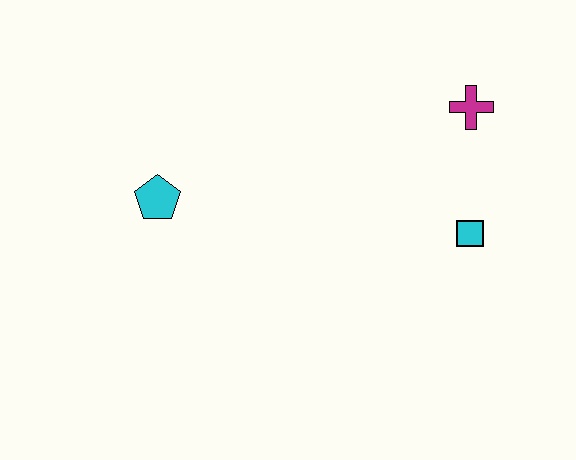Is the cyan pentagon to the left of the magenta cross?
Yes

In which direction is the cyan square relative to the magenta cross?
The cyan square is below the magenta cross.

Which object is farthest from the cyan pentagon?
The magenta cross is farthest from the cyan pentagon.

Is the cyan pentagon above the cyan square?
Yes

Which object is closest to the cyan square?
The magenta cross is closest to the cyan square.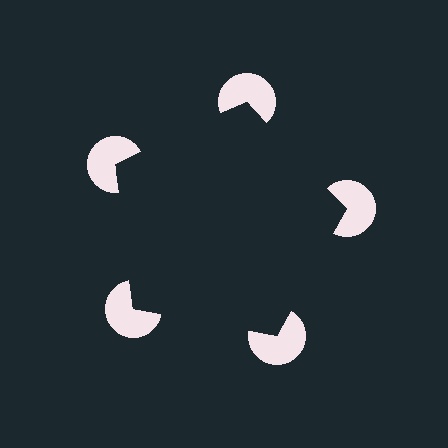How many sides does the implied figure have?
5 sides.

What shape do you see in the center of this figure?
An illusory pentagon — its edges are inferred from the aligned wedge cuts in the pac-man discs, not physically drawn.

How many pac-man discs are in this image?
There are 5 — one at each vertex of the illusory pentagon.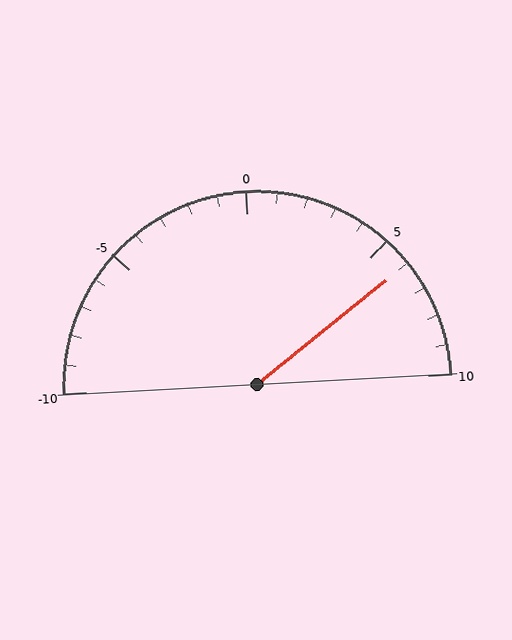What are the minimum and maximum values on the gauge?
The gauge ranges from -10 to 10.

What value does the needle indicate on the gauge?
The needle indicates approximately 6.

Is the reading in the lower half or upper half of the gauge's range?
The reading is in the upper half of the range (-10 to 10).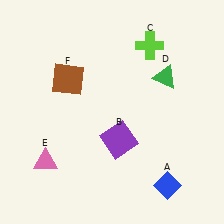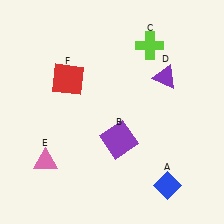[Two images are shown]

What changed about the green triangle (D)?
In Image 1, D is green. In Image 2, it changed to purple.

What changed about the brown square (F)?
In Image 1, F is brown. In Image 2, it changed to red.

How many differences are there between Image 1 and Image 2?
There are 2 differences between the two images.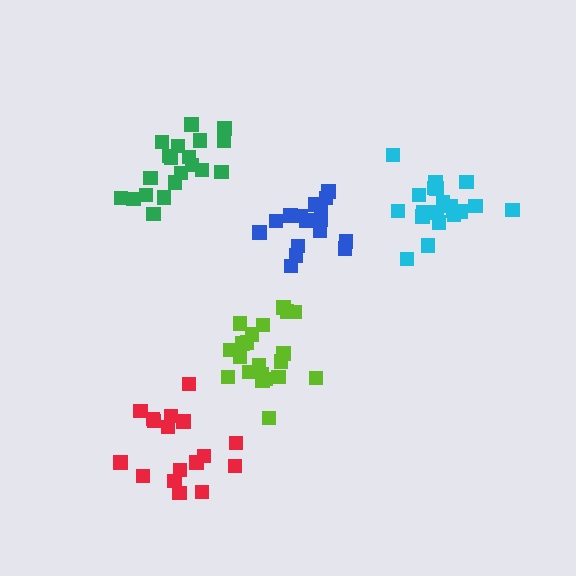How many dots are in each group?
Group 1: 20 dots, Group 2: 21 dots, Group 3: 21 dots, Group 4: 17 dots, Group 5: 17 dots (96 total).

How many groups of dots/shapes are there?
There are 5 groups.